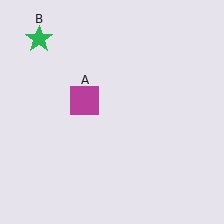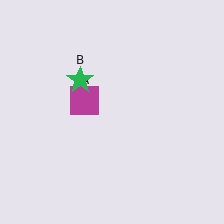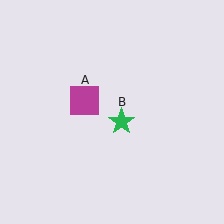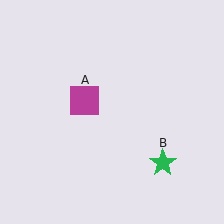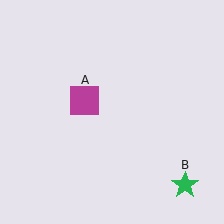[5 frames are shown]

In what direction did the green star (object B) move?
The green star (object B) moved down and to the right.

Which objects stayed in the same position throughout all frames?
Magenta square (object A) remained stationary.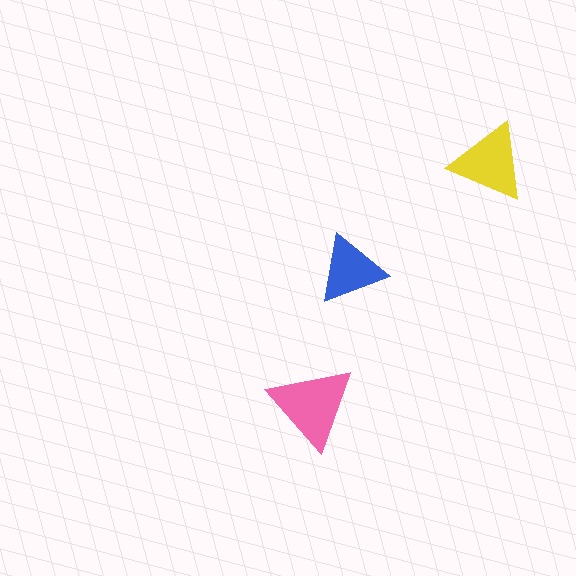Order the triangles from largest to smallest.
the pink one, the yellow one, the blue one.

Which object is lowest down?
The pink triangle is bottommost.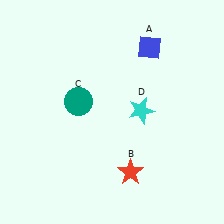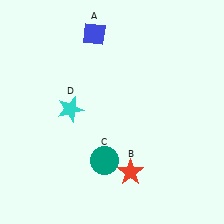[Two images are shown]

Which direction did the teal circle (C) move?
The teal circle (C) moved down.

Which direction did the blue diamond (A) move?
The blue diamond (A) moved left.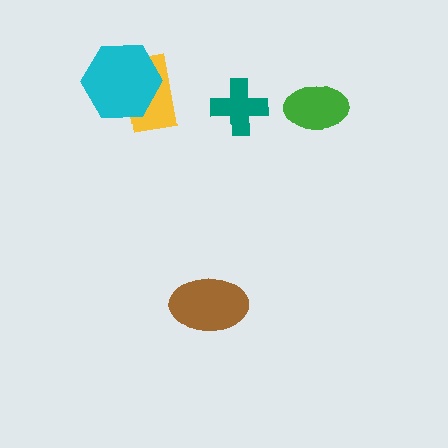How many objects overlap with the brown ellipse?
0 objects overlap with the brown ellipse.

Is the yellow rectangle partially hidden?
Yes, it is partially covered by another shape.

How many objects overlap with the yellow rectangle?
1 object overlaps with the yellow rectangle.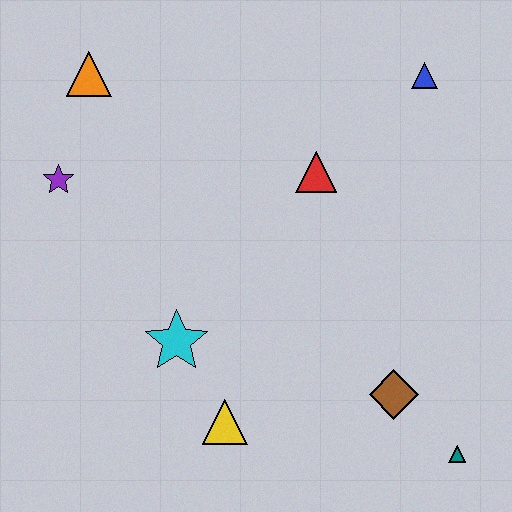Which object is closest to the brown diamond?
The teal triangle is closest to the brown diamond.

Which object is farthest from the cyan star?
The blue triangle is farthest from the cyan star.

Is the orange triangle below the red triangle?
No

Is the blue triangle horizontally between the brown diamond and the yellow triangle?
No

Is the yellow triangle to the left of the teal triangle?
Yes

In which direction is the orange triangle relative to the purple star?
The orange triangle is above the purple star.